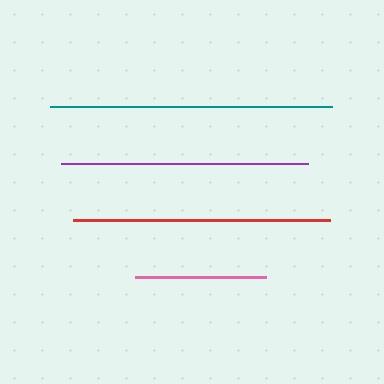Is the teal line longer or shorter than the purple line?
The teal line is longer than the purple line.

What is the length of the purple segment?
The purple segment is approximately 247 pixels long.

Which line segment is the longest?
The teal line is the longest at approximately 282 pixels.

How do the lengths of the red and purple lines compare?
The red and purple lines are approximately the same length.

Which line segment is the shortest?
The pink line is the shortest at approximately 131 pixels.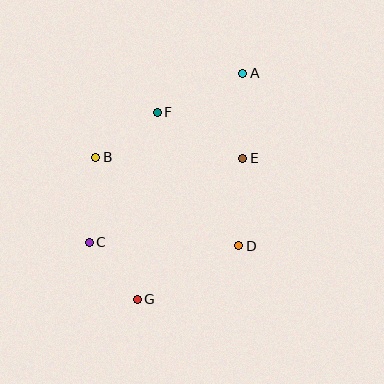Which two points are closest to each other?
Points C and G are closest to each other.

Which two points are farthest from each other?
Points A and G are farthest from each other.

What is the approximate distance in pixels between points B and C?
The distance between B and C is approximately 85 pixels.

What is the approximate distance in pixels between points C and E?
The distance between C and E is approximately 175 pixels.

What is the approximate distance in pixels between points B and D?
The distance between B and D is approximately 168 pixels.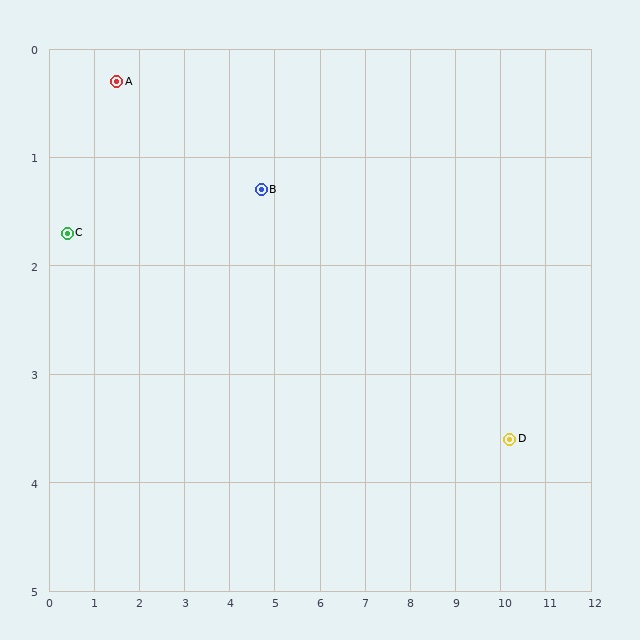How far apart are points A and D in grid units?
Points A and D are about 9.3 grid units apart.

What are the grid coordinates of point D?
Point D is at approximately (10.2, 3.6).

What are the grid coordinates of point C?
Point C is at approximately (0.4, 1.7).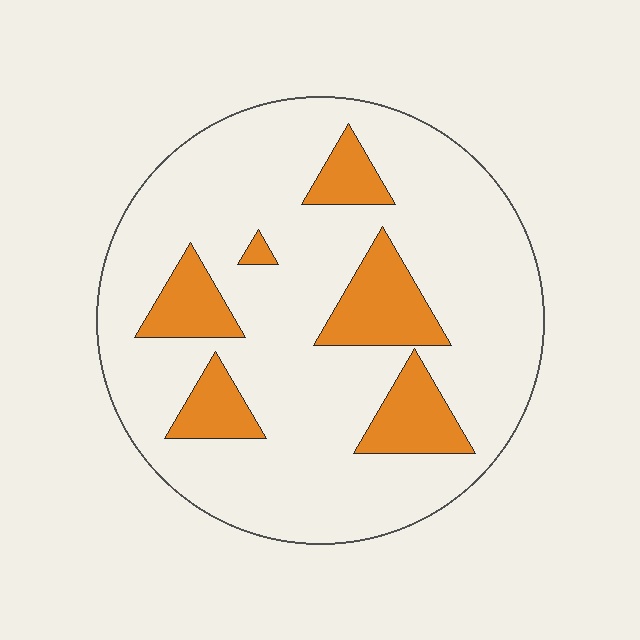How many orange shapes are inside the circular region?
6.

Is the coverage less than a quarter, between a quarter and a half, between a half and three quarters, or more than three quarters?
Less than a quarter.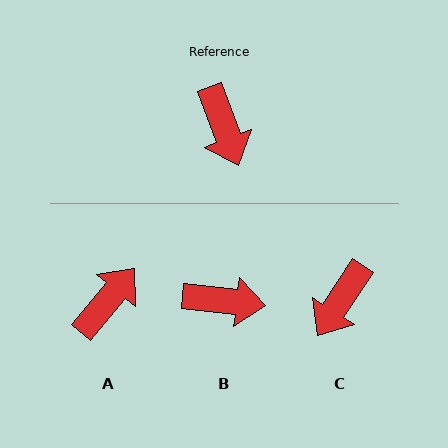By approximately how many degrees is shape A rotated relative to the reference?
Approximately 120 degrees counter-clockwise.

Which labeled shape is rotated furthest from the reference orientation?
A, about 120 degrees away.